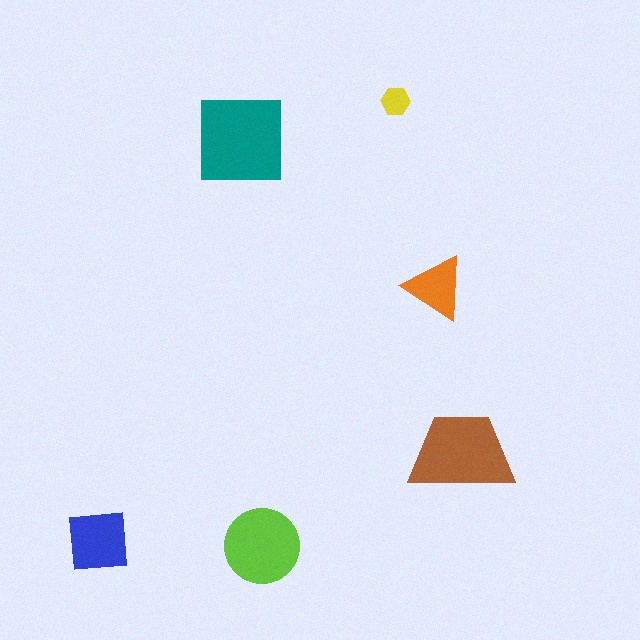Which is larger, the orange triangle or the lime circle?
The lime circle.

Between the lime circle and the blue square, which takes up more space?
The lime circle.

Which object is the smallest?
The yellow hexagon.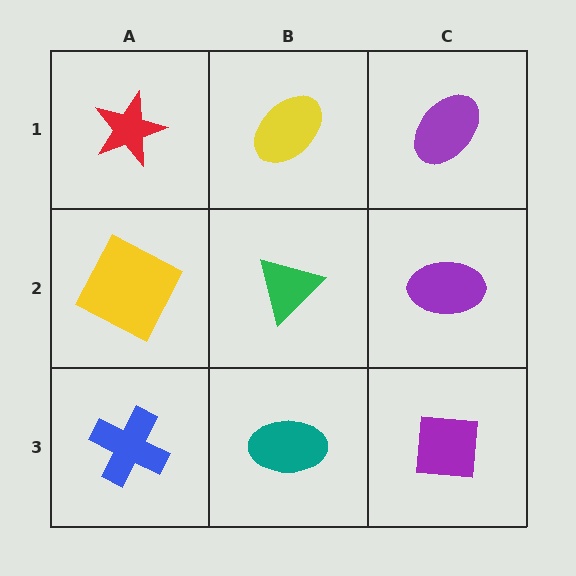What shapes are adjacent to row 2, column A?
A red star (row 1, column A), a blue cross (row 3, column A), a green triangle (row 2, column B).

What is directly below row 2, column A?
A blue cross.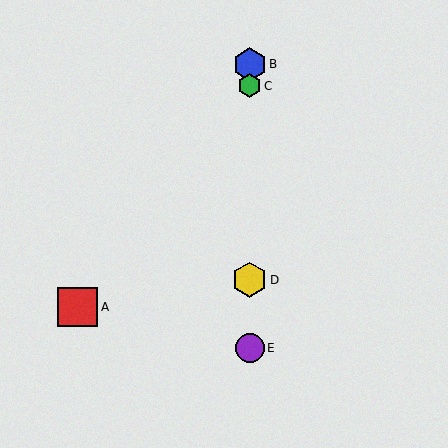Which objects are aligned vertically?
Objects B, C, D, E are aligned vertically.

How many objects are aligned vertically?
4 objects (B, C, D, E) are aligned vertically.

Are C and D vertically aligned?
Yes, both are at x≈250.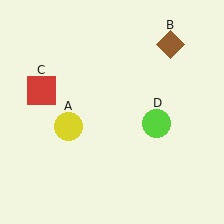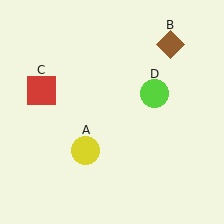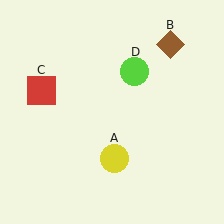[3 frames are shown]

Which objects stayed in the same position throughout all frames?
Brown diamond (object B) and red square (object C) remained stationary.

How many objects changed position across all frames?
2 objects changed position: yellow circle (object A), lime circle (object D).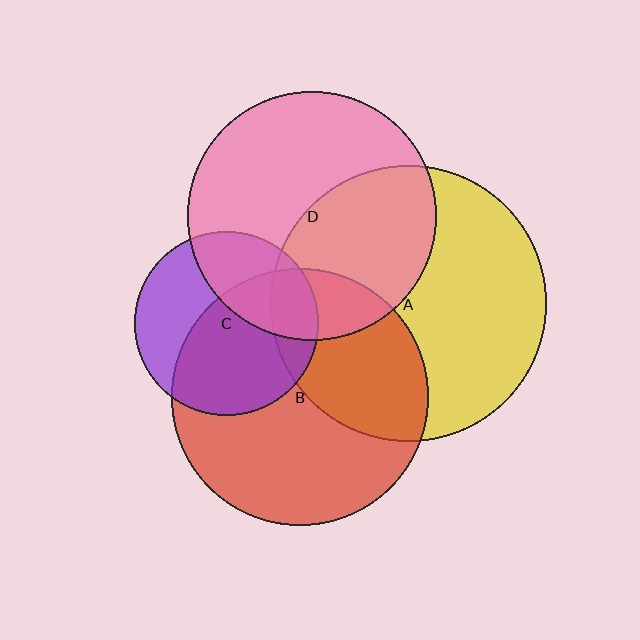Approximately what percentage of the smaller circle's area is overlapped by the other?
Approximately 35%.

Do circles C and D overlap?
Yes.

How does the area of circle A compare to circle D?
Approximately 1.2 times.